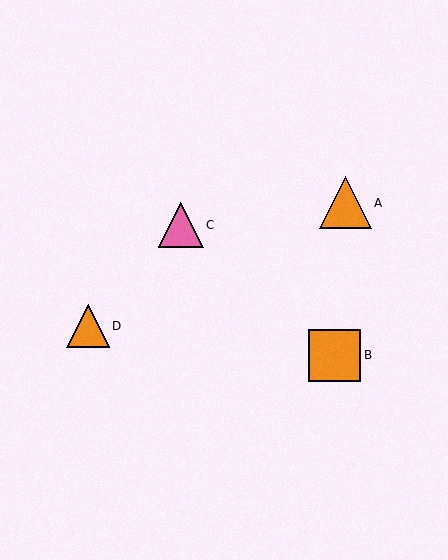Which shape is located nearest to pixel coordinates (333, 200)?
The orange triangle (labeled A) at (345, 203) is nearest to that location.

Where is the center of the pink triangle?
The center of the pink triangle is at (181, 225).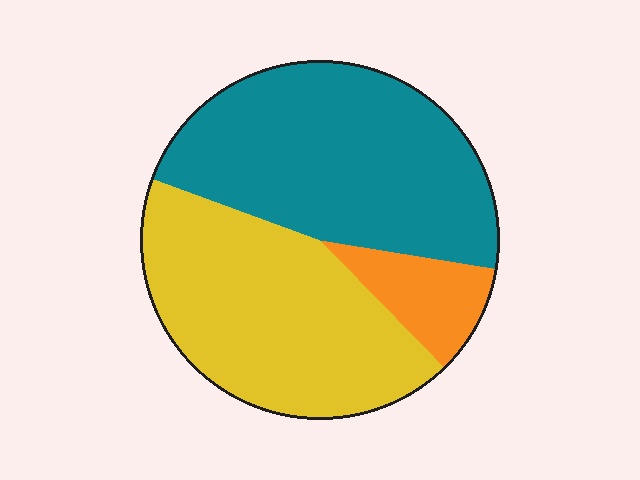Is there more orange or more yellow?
Yellow.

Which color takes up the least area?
Orange, at roughly 10%.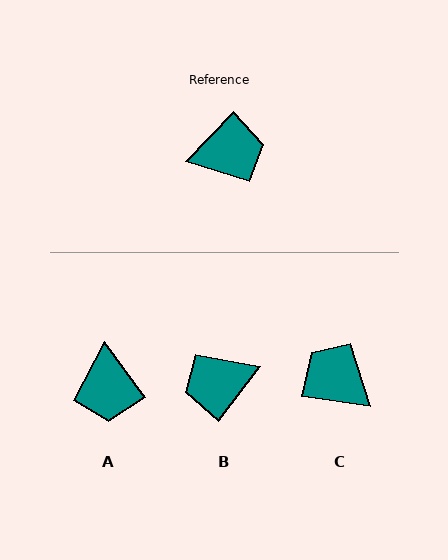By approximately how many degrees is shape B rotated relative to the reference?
Approximately 174 degrees clockwise.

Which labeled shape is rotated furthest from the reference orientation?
B, about 174 degrees away.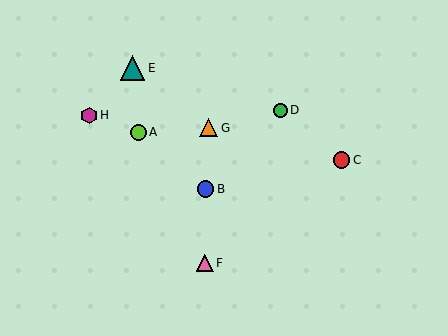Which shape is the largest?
The teal triangle (labeled E) is the largest.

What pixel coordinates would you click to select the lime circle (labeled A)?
Click at (138, 132) to select the lime circle A.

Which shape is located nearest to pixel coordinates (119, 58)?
The teal triangle (labeled E) at (133, 68) is nearest to that location.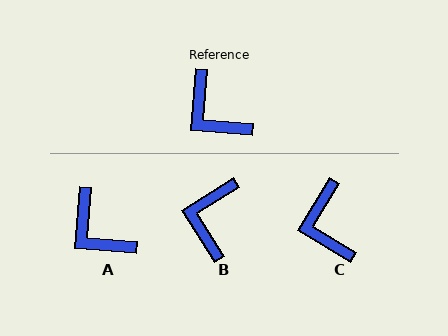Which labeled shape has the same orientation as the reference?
A.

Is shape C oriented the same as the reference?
No, it is off by about 26 degrees.